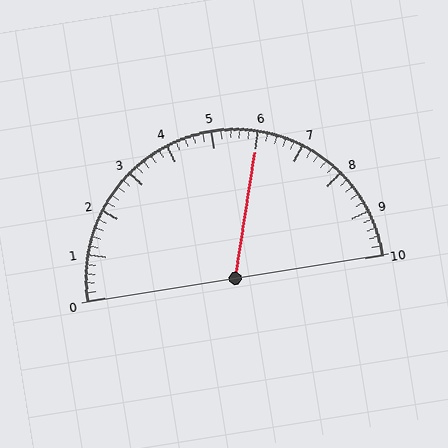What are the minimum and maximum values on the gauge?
The gauge ranges from 0 to 10.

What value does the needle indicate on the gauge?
The needle indicates approximately 6.0.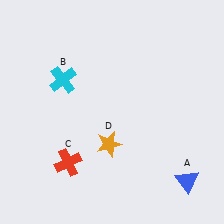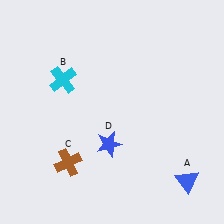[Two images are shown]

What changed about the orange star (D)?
In Image 1, D is orange. In Image 2, it changed to blue.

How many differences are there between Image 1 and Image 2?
There are 2 differences between the two images.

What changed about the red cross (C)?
In Image 1, C is red. In Image 2, it changed to brown.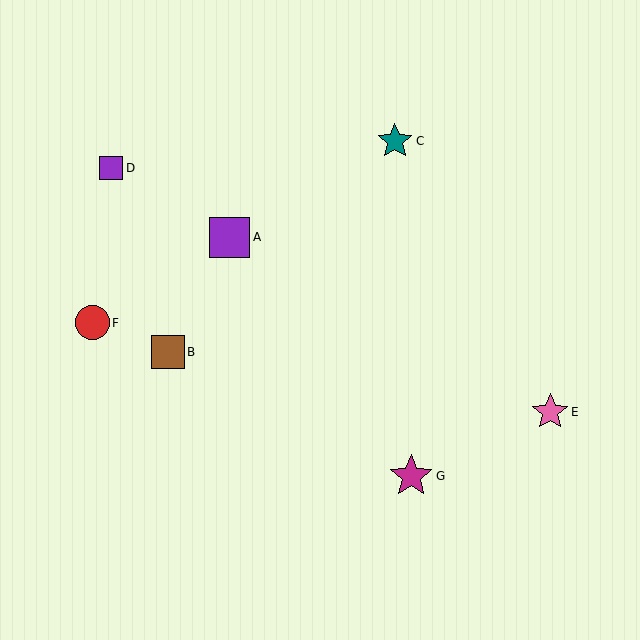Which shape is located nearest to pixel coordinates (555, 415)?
The pink star (labeled E) at (550, 412) is nearest to that location.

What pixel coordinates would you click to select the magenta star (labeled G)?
Click at (411, 476) to select the magenta star G.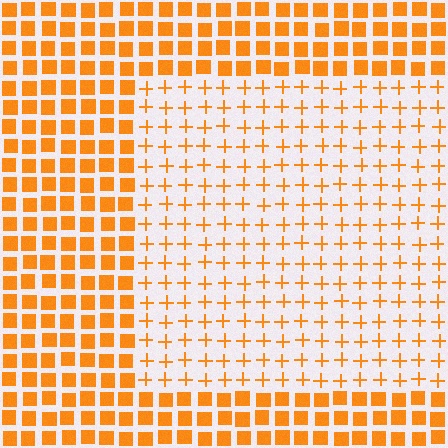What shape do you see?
I see a rectangle.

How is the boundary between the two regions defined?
The boundary is defined by a change in element shape: plus signs inside vs. squares outside. All elements share the same color and spacing.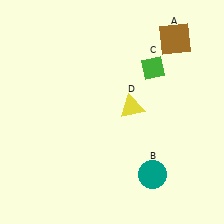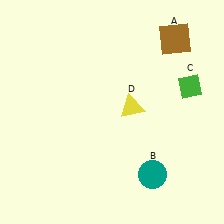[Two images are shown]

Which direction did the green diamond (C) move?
The green diamond (C) moved right.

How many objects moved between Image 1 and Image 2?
1 object moved between the two images.